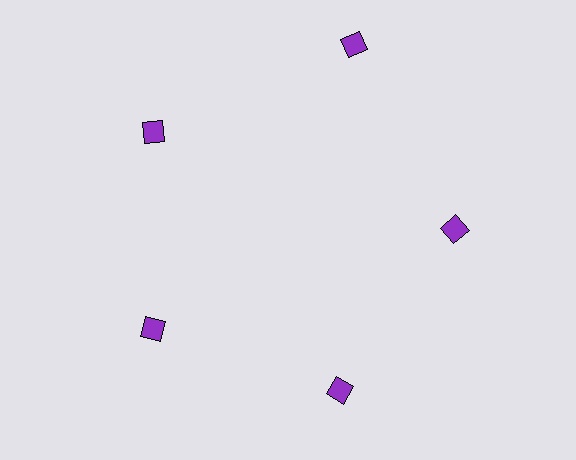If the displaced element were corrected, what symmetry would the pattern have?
It would have 5-fold rotational symmetry — the pattern would map onto itself every 72 degrees.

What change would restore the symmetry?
The symmetry would be restored by moving it inward, back onto the ring so that all 5 diamonds sit at equal angles and equal distance from the center.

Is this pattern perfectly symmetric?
No. The 5 purple diamonds are arranged in a ring, but one element near the 1 o'clock position is pushed outward from the center, breaking the 5-fold rotational symmetry.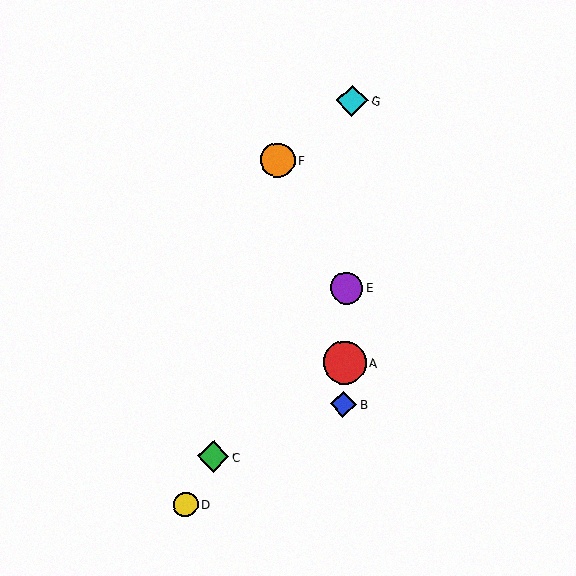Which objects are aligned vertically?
Objects A, B, E, G are aligned vertically.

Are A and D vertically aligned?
No, A is at x≈345 and D is at x≈186.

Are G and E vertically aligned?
Yes, both are at x≈352.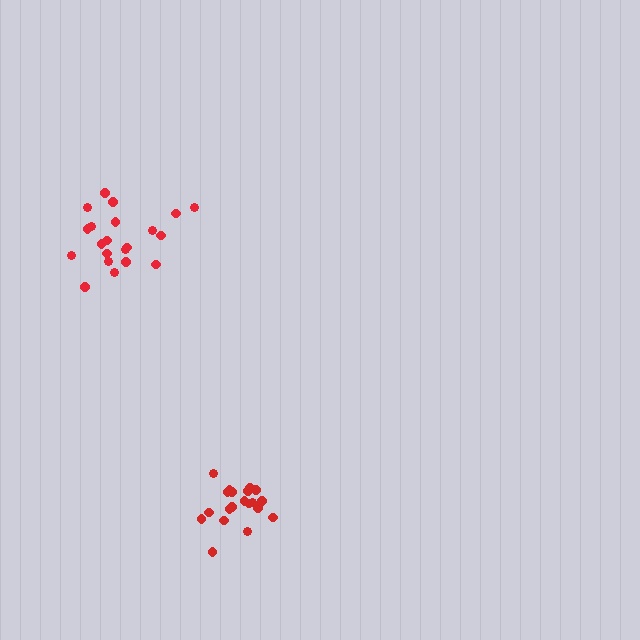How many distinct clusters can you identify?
There are 2 distinct clusters.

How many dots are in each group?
Group 1: 21 dots, Group 2: 20 dots (41 total).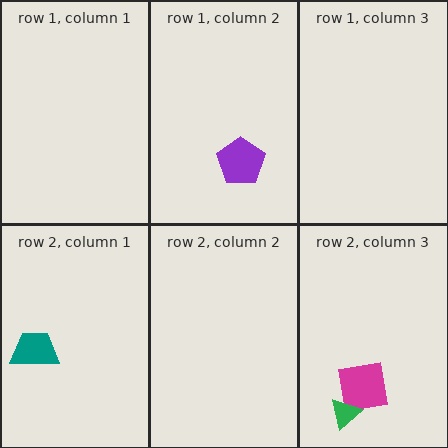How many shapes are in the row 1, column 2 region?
1.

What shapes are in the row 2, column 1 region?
The teal trapezoid.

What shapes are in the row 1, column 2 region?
The purple pentagon.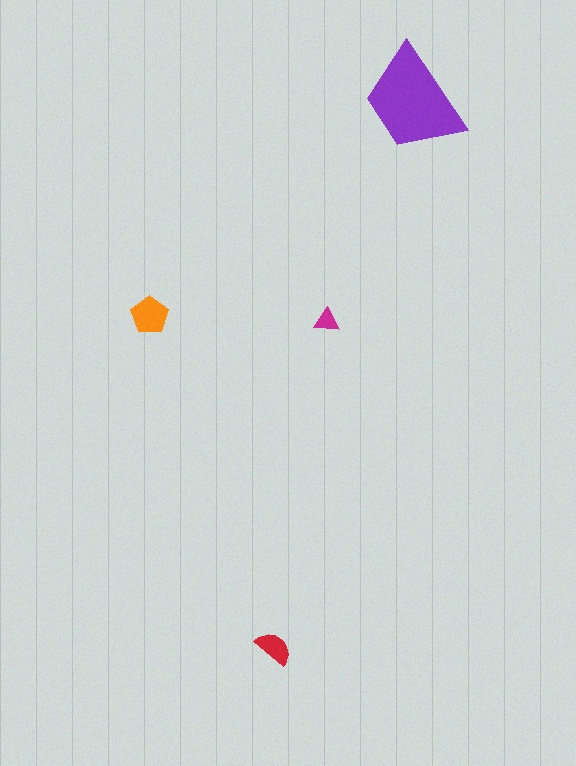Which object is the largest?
The purple trapezoid.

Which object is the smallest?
The magenta triangle.